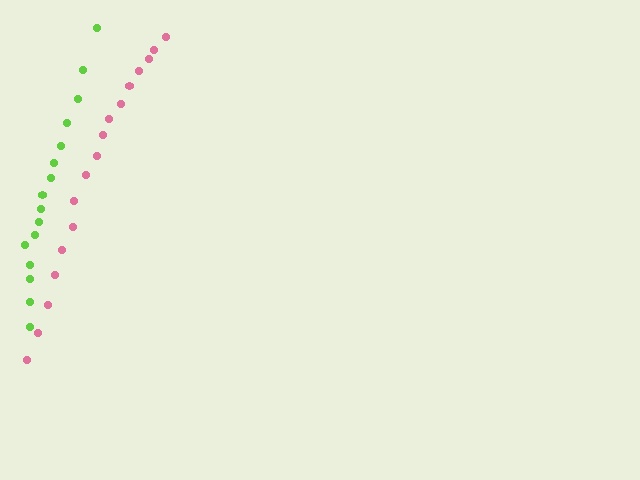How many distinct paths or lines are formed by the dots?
There are 2 distinct paths.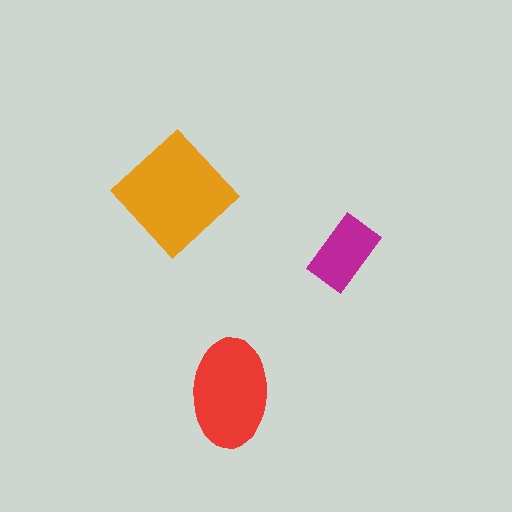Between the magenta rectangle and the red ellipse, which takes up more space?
The red ellipse.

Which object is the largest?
The orange diamond.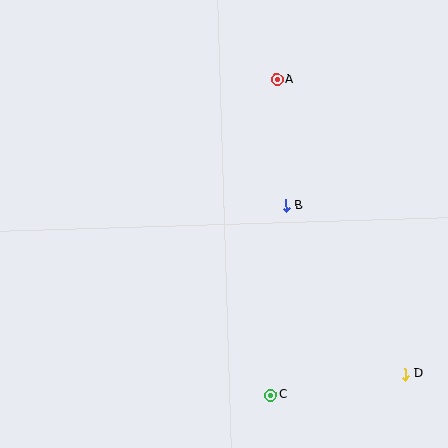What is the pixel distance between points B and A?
The distance between B and A is 126 pixels.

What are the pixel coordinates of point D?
Point D is at (405, 374).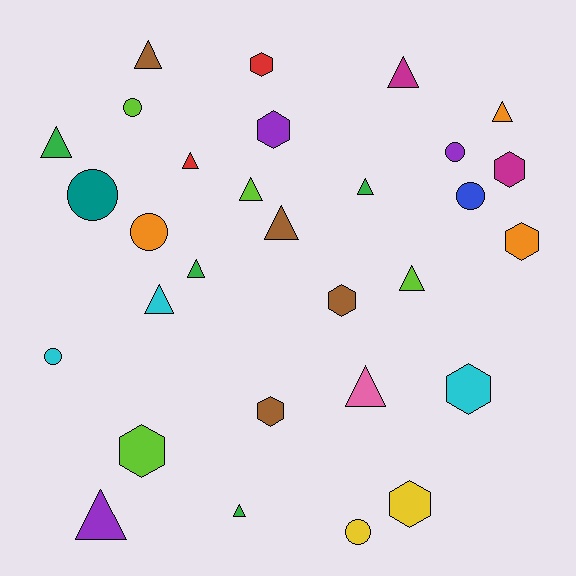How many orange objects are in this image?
There are 3 orange objects.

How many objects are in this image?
There are 30 objects.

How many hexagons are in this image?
There are 9 hexagons.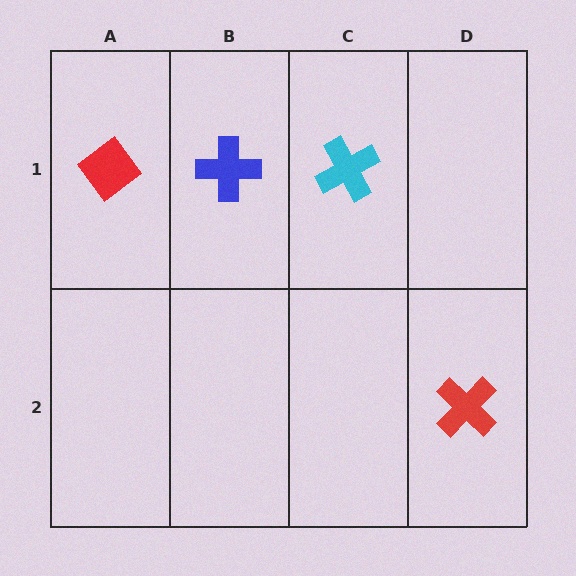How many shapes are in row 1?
3 shapes.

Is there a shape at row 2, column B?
No, that cell is empty.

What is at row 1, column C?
A cyan cross.